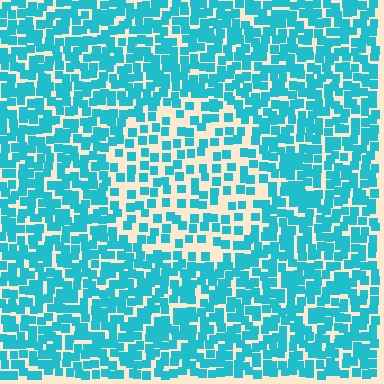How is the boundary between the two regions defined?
The boundary is defined by a change in element density (approximately 1.9x ratio). All elements are the same color, size, and shape.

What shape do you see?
I see a circle.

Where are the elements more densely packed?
The elements are more densely packed outside the circle boundary.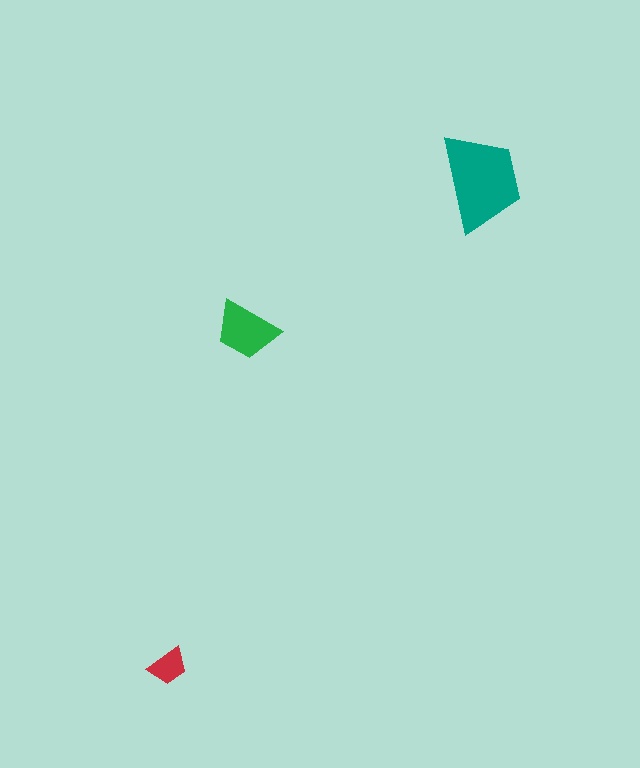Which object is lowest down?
The red trapezoid is bottommost.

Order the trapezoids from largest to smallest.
the teal one, the green one, the red one.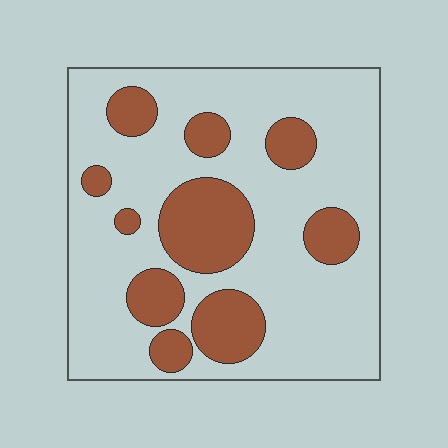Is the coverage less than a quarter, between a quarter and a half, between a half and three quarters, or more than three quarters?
Between a quarter and a half.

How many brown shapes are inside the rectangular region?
10.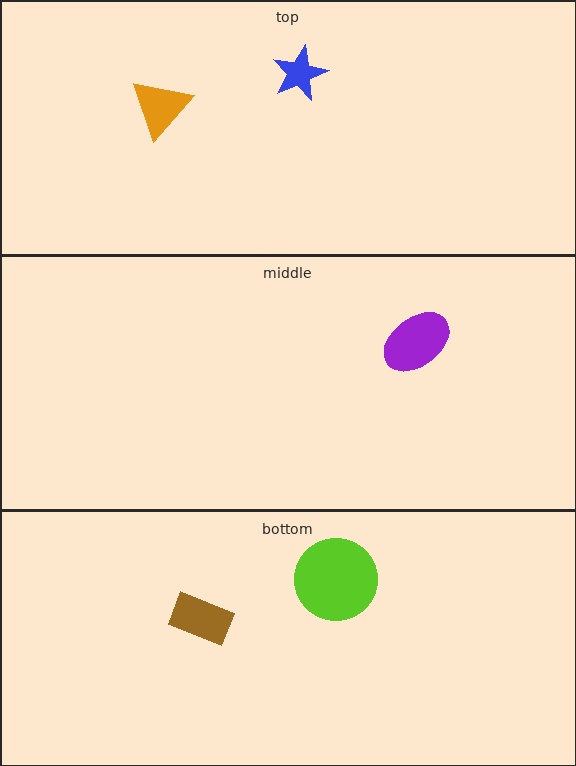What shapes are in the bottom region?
The lime circle, the brown rectangle.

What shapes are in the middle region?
The purple ellipse.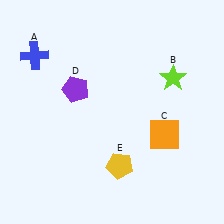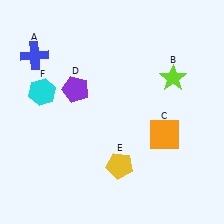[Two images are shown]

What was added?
A cyan hexagon (F) was added in Image 2.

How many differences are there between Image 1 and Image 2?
There is 1 difference between the two images.